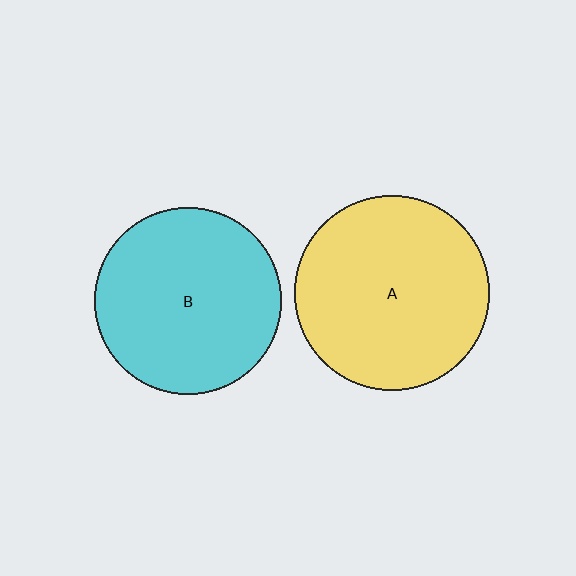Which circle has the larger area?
Circle A (yellow).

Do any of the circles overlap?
No, none of the circles overlap.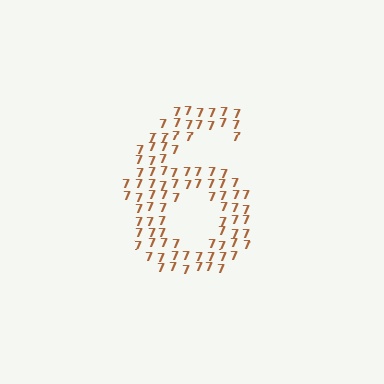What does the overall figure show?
The overall figure shows the digit 6.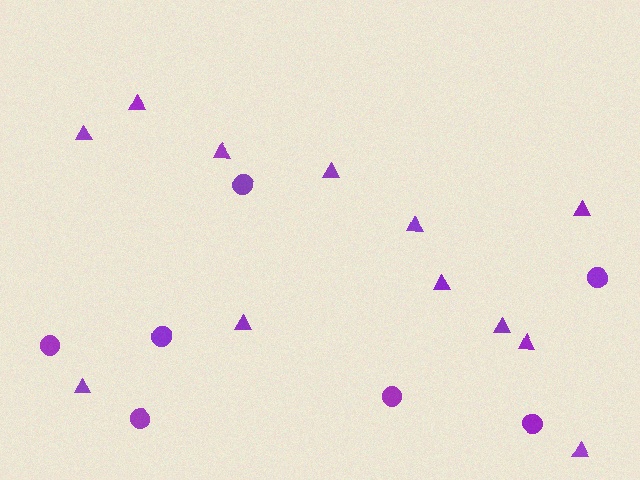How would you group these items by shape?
There are 2 groups: one group of circles (7) and one group of triangles (12).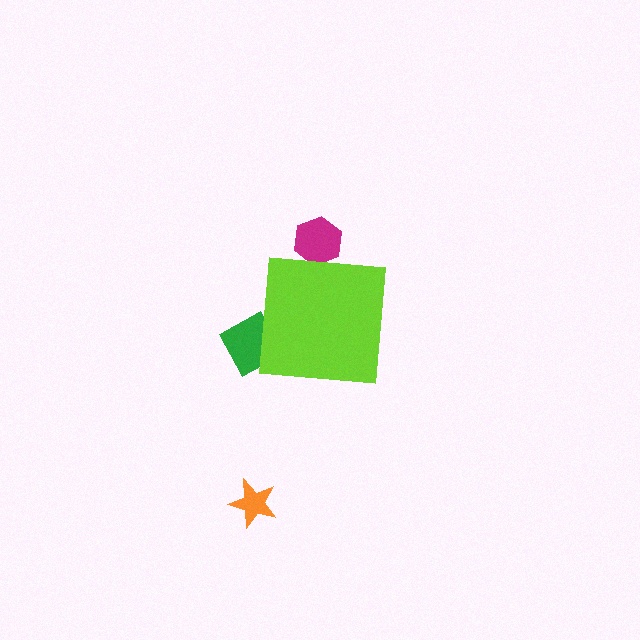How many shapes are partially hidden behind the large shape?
2 shapes are partially hidden.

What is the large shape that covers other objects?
A lime square.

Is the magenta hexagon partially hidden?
Yes, the magenta hexagon is partially hidden behind the lime square.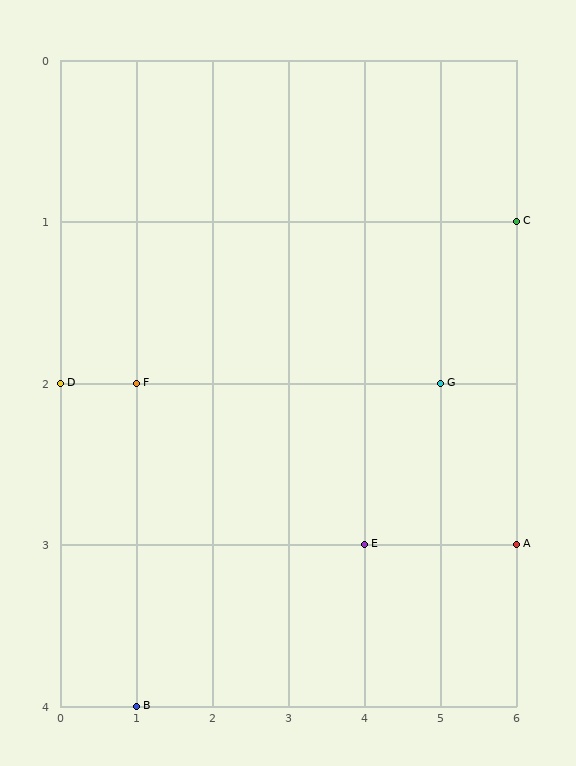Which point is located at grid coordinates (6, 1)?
Point C is at (6, 1).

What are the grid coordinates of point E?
Point E is at grid coordinates (4, 3).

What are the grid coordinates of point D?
Point D is at grid coordinates (0, 2).